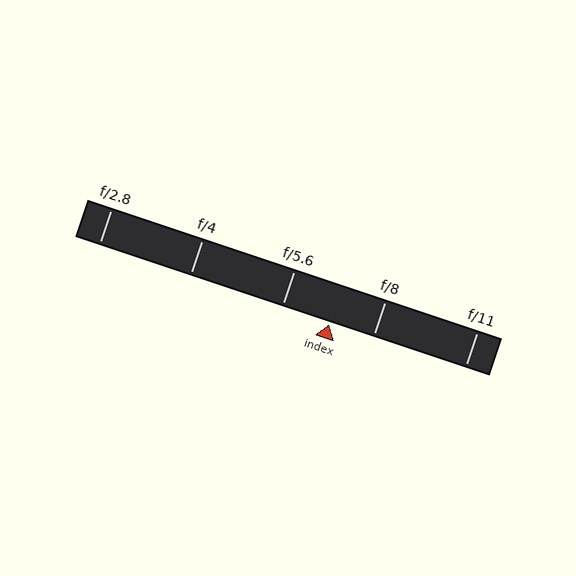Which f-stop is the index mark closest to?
The index mark is closest to f/8.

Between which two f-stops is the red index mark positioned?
The index mark is between f/5.6 and f/8.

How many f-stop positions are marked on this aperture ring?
There are 5 f-stop positions marked.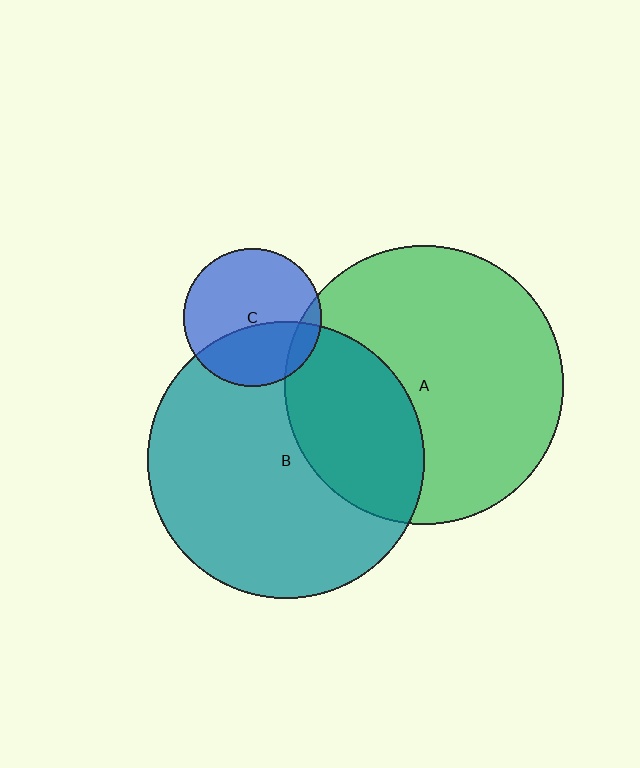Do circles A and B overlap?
Yes.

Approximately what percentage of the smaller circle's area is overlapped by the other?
Approximately 30%.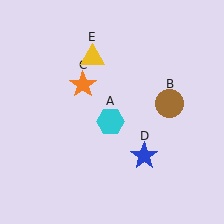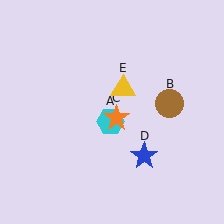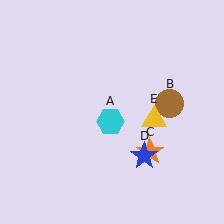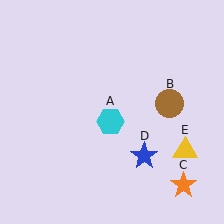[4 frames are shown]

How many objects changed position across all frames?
2 objects changed position: orange star (object C), yellow triangle (object E).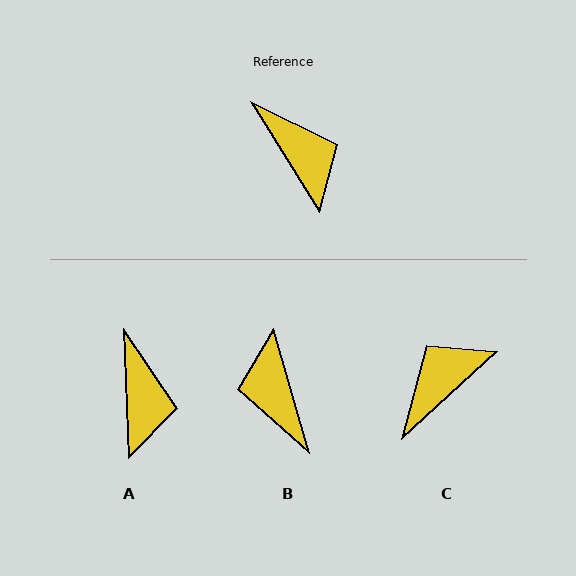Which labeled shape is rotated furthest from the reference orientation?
B, about 164 degrees away.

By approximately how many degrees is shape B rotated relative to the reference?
Approximately 164 degrees counter-clockwise.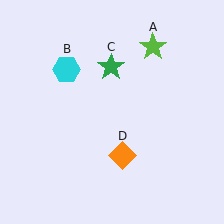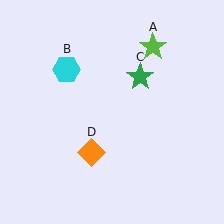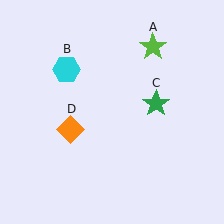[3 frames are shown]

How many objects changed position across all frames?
2 objects changed position: green star (object C), orange diamond (object D).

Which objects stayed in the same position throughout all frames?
Lime star (object A) and cyan hexagon (object B) remained stationary.